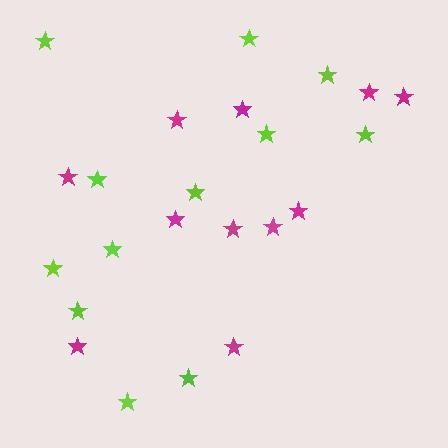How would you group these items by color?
There are 2 groups: one group of magenta stars (11) and one group of lime stars (12).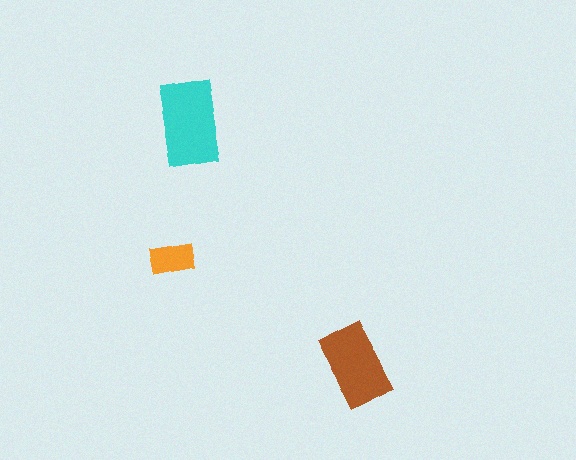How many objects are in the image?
There are 3 objects in the image.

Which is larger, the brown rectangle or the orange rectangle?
The brown one.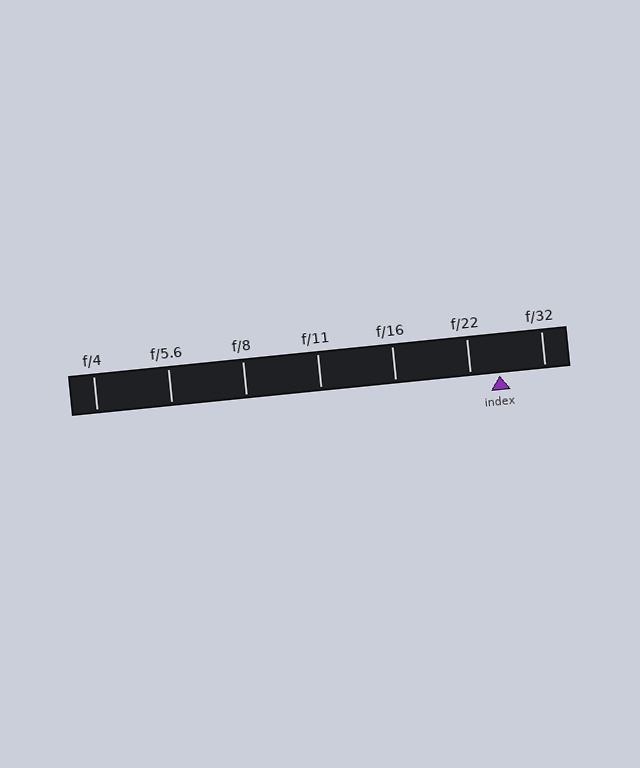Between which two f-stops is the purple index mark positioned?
The index mark is between f/22 and f/32.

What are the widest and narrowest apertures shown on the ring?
The widest aperture shown is f/4 and the narrowest is f/32.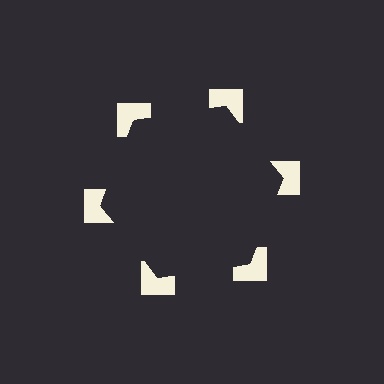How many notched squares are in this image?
There are 6 — one at each vertex of the illusory hexagon.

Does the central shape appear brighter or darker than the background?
It typically appears slightly darker than the background, even though no actual brightness change is drawn.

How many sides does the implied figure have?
6 sides.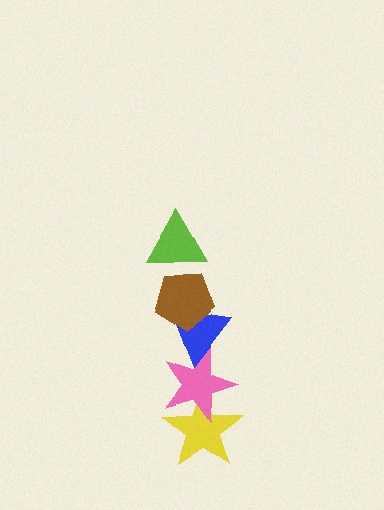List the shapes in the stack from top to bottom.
From top to bottom: the lime triangle, the brown pentagon, the blue triangle, the pink star, the yellow star.